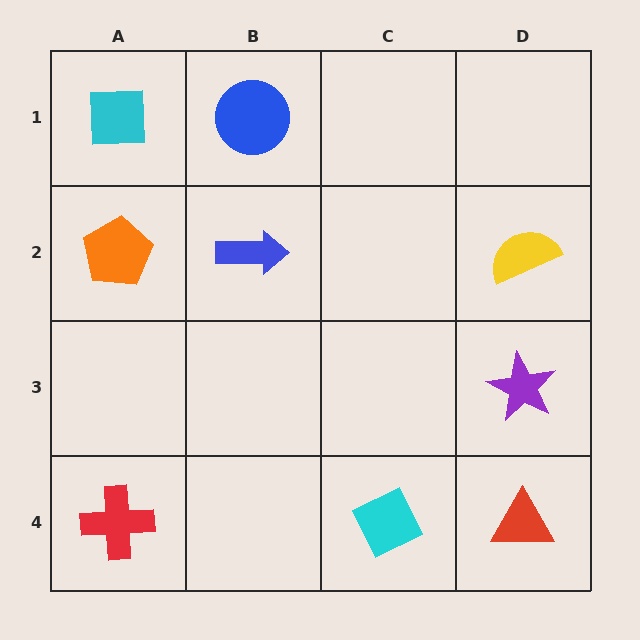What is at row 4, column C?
A cyan diamond.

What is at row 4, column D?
A red triangle.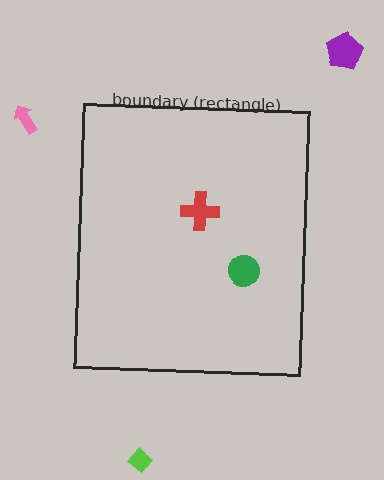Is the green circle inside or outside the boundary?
Inside.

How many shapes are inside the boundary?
2 inside, 3 outside.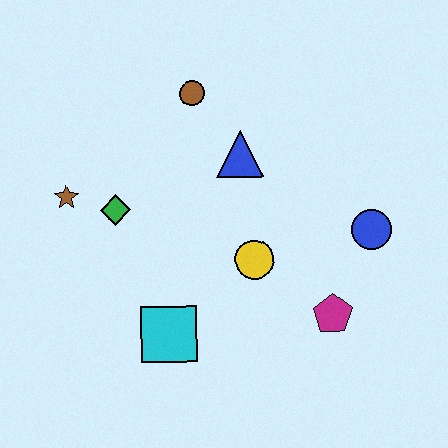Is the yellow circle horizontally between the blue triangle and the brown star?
No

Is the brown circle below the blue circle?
No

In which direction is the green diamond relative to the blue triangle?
The green diamond is to the left of the blue triangle.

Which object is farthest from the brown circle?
The magenta pentagon is farthest from the brown circle.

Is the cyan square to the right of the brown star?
Yes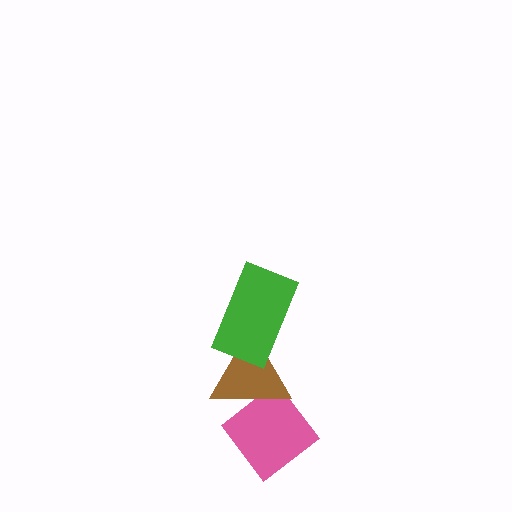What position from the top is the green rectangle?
The green rectangle is 1st from the top.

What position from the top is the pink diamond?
The pink diamond is 3rd from the top.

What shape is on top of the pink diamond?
The brown triangle is on top of the pink diamond.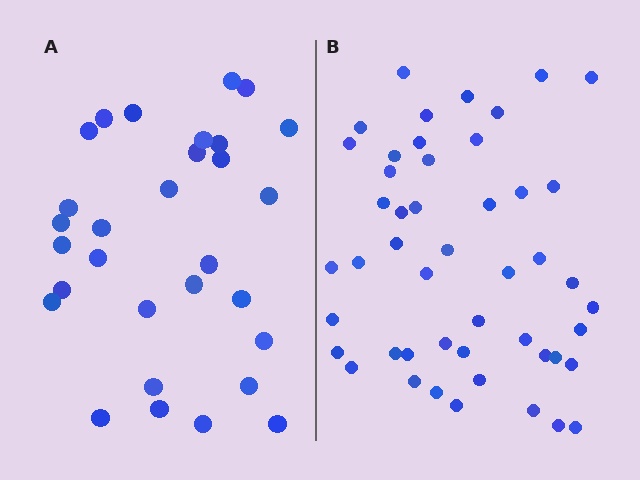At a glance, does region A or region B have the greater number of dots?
Region B (the right region) has more dots.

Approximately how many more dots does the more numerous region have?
Region B has approximately 20 more dots than region A.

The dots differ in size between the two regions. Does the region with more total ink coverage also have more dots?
No. Region A has more total ink coverage because its dots are larger, but region B actually contains more individual dots. Total area can be misleading — the number of items is what matters here.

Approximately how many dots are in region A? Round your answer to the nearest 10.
About 30 dots.